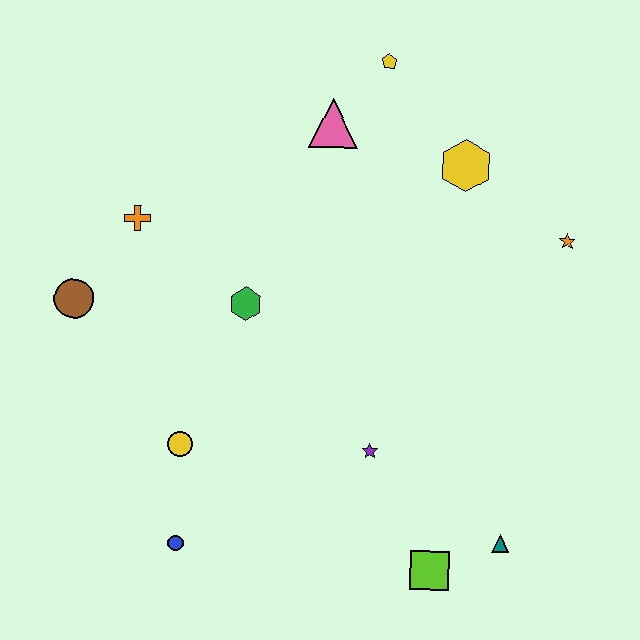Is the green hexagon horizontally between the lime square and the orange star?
No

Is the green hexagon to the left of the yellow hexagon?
Yes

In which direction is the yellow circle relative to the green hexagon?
The yellow circle is below the green hexagon.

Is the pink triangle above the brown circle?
Yes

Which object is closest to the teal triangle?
The lime square is closest to the teal triangle.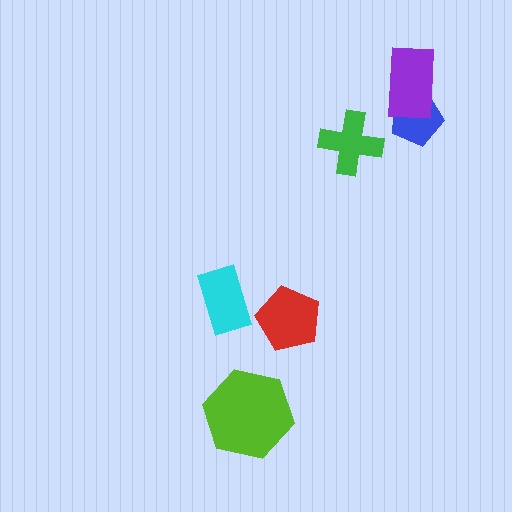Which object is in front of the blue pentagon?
The purple rectangle is in front of the blue pentagon.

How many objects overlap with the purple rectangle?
1 object overlaps with the purple rectangle.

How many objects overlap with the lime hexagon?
0 objects overlap with the lime hexagon.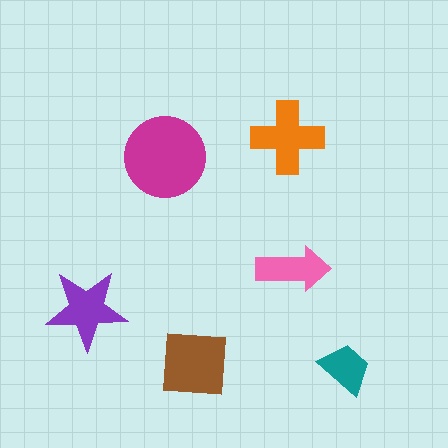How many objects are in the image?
There are 6 objects in the image.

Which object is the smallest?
The teal trapezoid.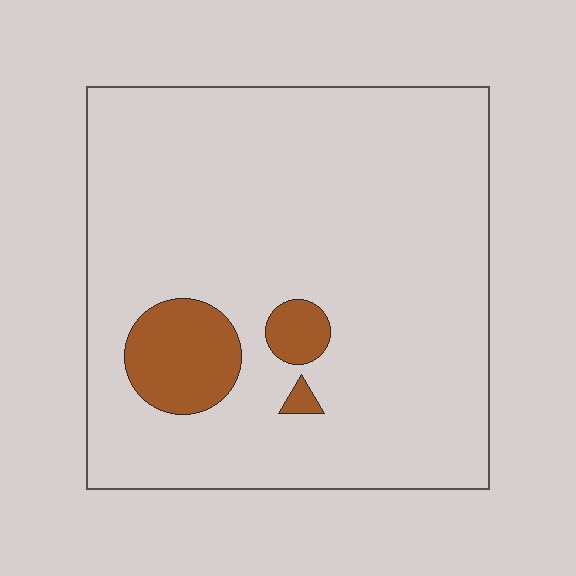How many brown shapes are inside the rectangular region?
3.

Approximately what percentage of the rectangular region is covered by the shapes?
Approximately 10%.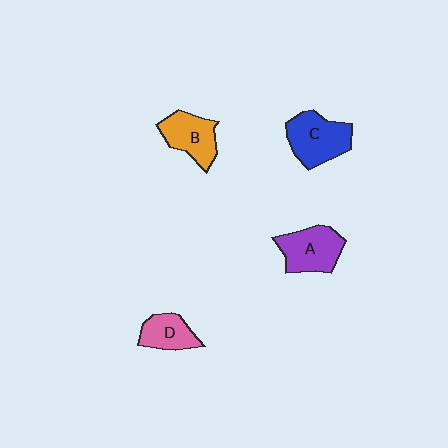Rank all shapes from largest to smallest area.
From largest to smallest: C (blue), A (purple), B (orange), D (pink).